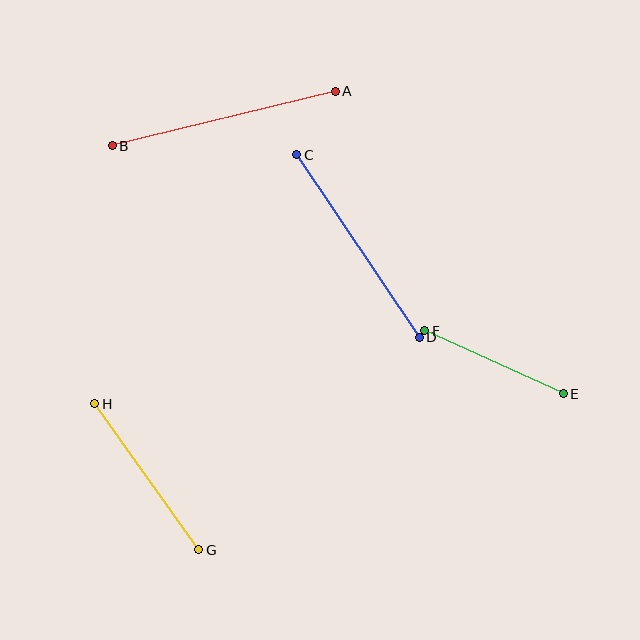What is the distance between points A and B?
The distance is approximately 230 pixels.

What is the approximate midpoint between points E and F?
The midpoint is at approximately (494, 362) pixels.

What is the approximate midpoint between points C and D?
The midpoint is at approximately (358, 246) pixels.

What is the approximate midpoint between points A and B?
The midpoint is at approximately (224, 119) pixels.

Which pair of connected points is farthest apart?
Points A and B are farthest apart.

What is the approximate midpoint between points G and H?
The midpoint is at approximately (147, 477) pixels.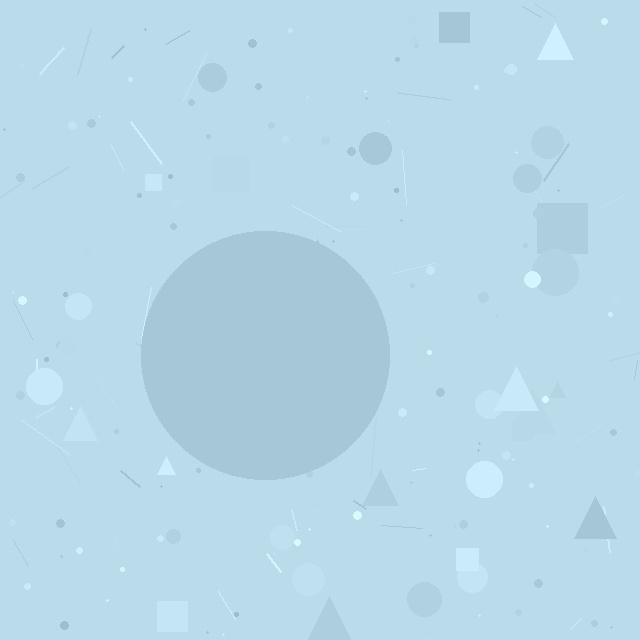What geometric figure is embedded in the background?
A circle is embedded in the background.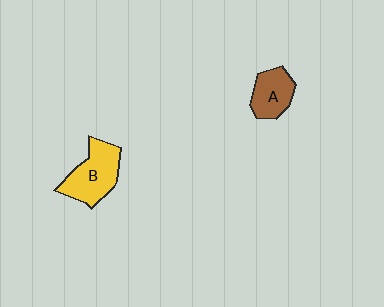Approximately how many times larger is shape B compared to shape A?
Approximately 1.5 times.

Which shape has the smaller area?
Shape A (brown).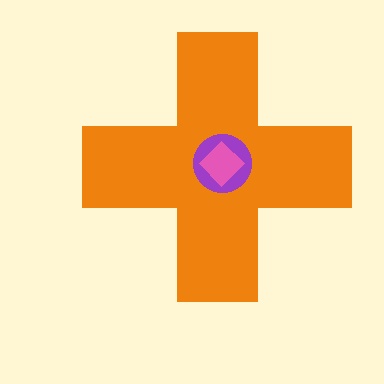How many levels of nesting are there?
3.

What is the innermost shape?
The pink diamond.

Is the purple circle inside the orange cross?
Yes.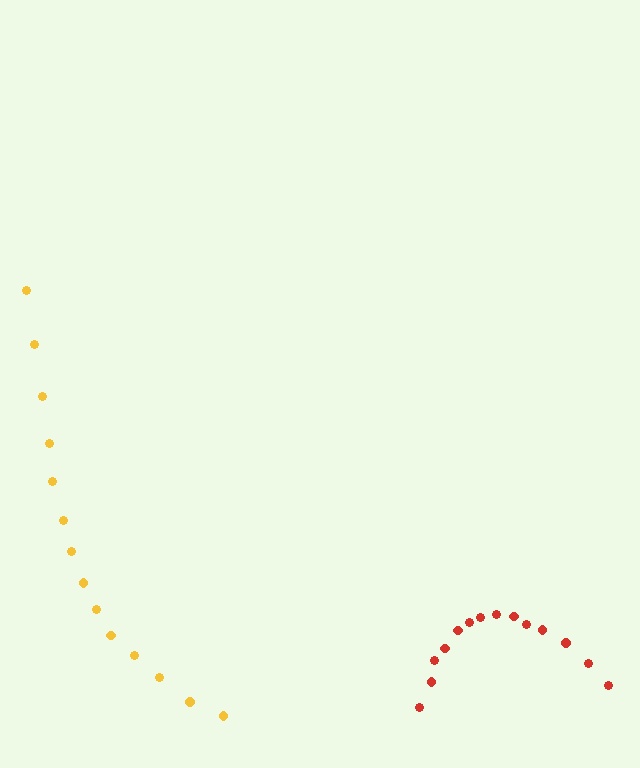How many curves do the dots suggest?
There are 2 distinct paths.